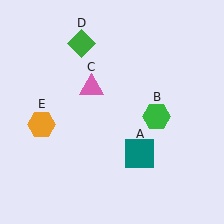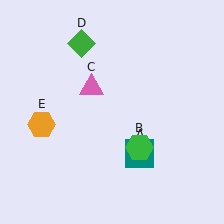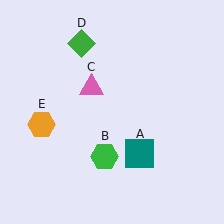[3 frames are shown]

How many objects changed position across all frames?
1 object changed position: green hexagon (object B).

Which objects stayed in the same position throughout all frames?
Teal square (object A) and pink triangle (object C) and green diamond (object D) and orange hexagon (object E) remained stationary.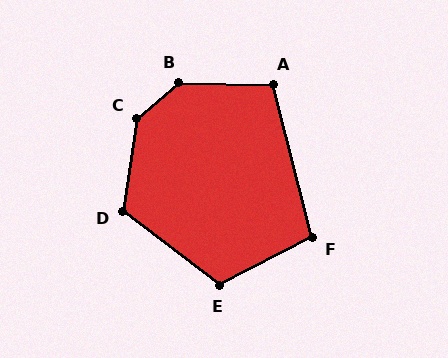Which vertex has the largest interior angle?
C, at approximately 139 degrees.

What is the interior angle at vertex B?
Approximately 139 degrees (obtuse).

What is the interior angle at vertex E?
Approximately 116 degrees (obtuse).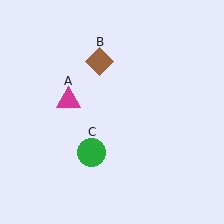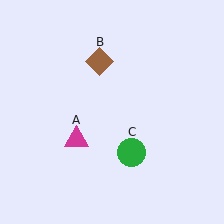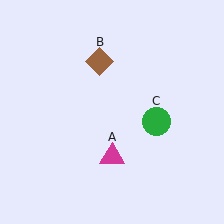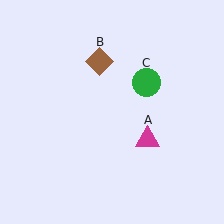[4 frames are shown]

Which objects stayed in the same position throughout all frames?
Brown diamond (object B) remained stationary.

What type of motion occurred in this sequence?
The magenta triangle (object A), green circle (object C) rotated counterclockwise around the center of the scene.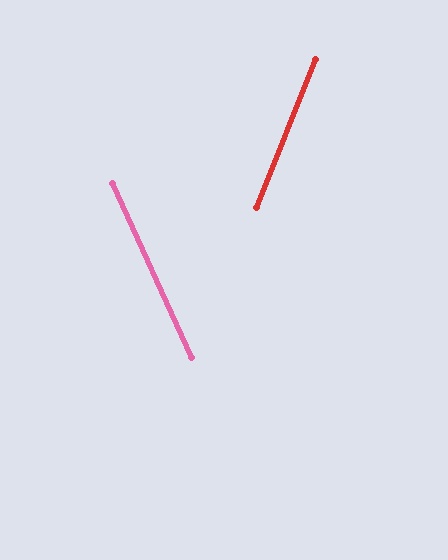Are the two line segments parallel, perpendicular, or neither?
Neither parallel nor perpendicular — they differ by about 46°.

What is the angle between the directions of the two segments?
Approximately 46 degrees.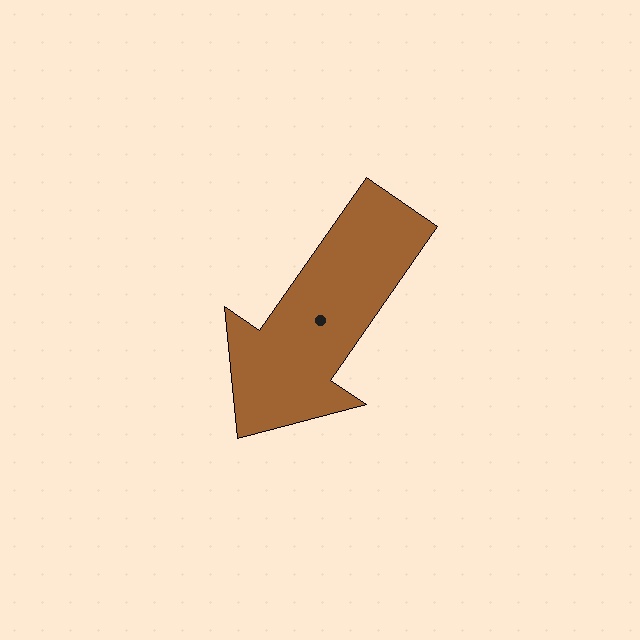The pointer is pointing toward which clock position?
Roughly 7 o'clock.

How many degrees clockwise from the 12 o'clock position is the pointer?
Approximately 215 degrees.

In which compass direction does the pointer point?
Southwest.